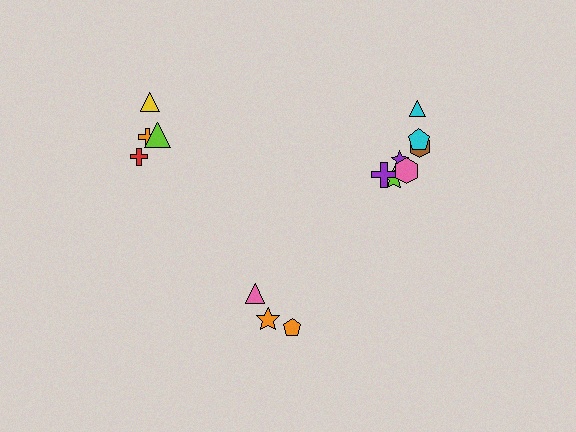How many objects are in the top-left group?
There are 4 objects.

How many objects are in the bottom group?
There are 3 objects.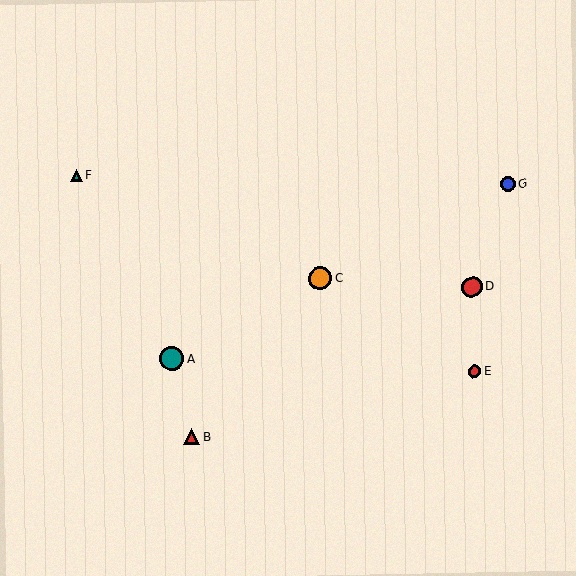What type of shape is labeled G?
Shape G is a blue circle.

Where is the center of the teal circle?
The center of the teal circle is at (172, 359).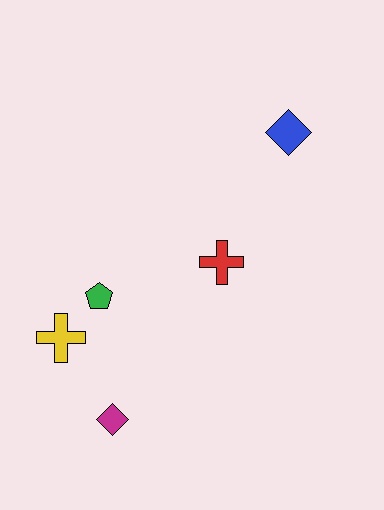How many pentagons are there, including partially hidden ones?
There is 1 pentagon.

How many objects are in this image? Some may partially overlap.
There are 5 objects.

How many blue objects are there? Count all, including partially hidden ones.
There is 1 blue object.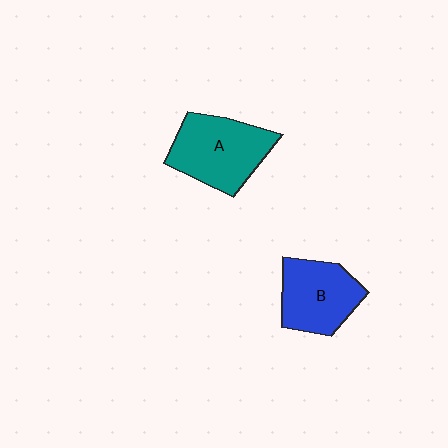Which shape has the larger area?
Shape A (teal).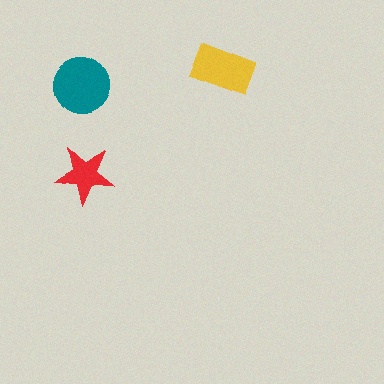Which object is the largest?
The teal circle.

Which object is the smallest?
The red star.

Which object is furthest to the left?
The teal circle is leftmost.